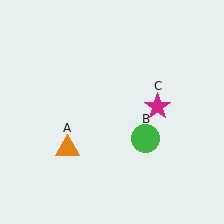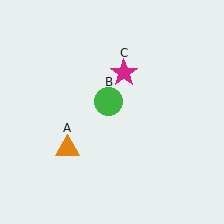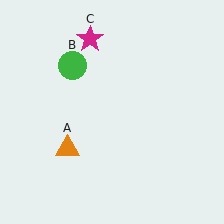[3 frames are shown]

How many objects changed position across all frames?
2 objects changed position: green circle (object B), magenta star (object C).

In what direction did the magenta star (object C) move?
The magenta star (object C) moved up and to the left.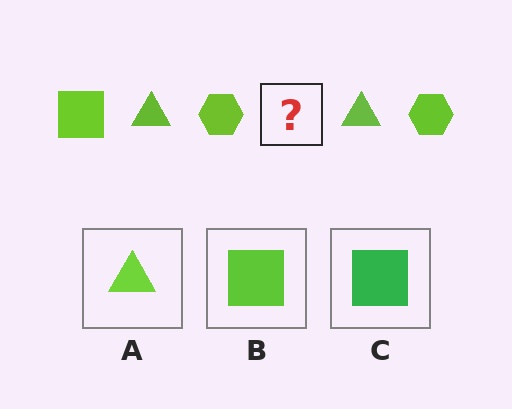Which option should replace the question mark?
Option B.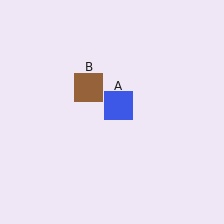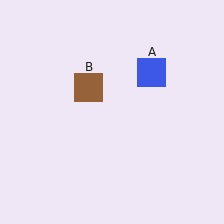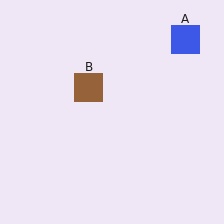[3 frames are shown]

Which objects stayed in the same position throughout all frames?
Brown square (object B) remained stationary.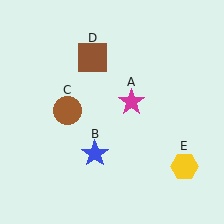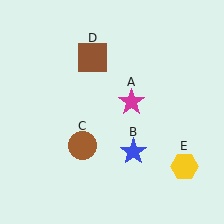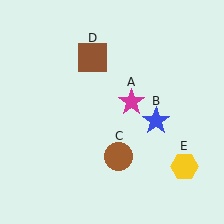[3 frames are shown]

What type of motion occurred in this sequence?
The blue star (object B), brown circle (object C) rotated counterclockwise around the center of the scene.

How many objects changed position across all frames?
2 objects changed position: blue star (object B), brown circle (object C).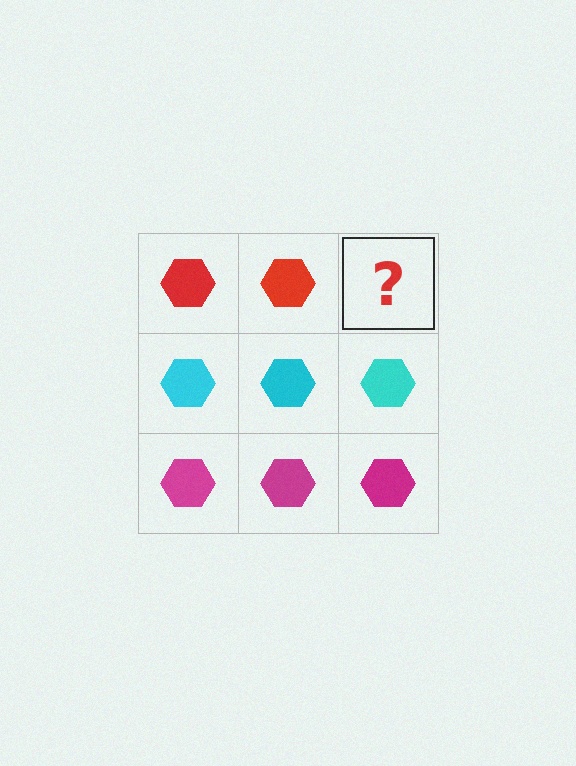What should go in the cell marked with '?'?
The missing cell should contain a red hexagon.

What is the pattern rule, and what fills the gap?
The rule is that each row has a consistent color. The gap should be filled with a red hexagon.